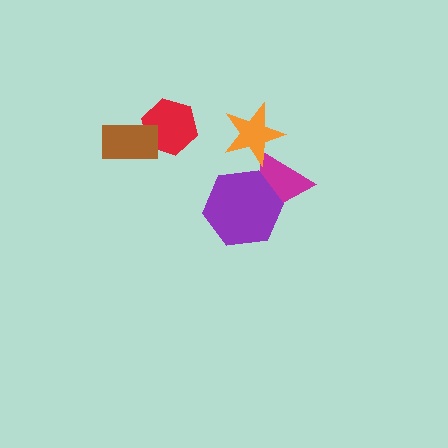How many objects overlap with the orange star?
1 object overlaps with the orange star.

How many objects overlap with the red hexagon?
1 object overlaps with the red hexagon.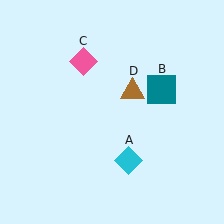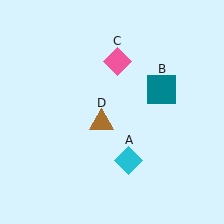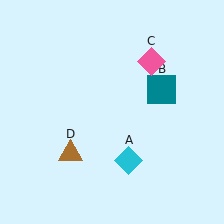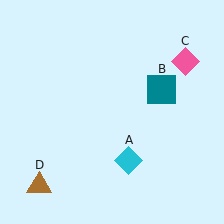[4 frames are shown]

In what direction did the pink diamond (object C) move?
The pink diamond (object C) moved right.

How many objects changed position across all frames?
2 objects changed position: pink diamond (object C), brown triangle (object D).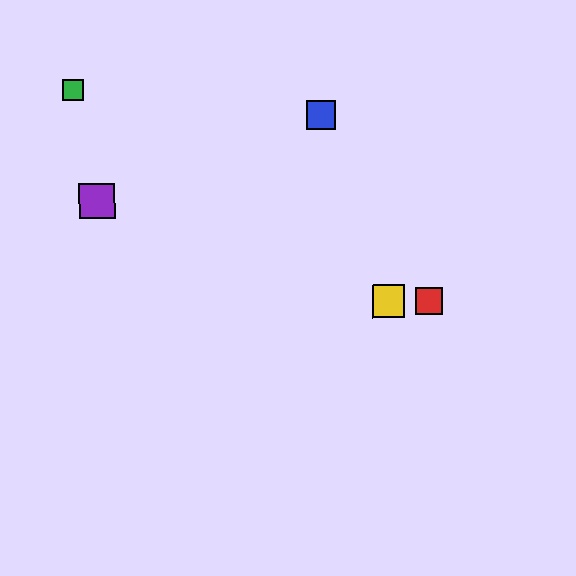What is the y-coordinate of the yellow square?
The yellow square is at y≈301.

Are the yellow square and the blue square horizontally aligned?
No, the yellow square is at y≈301 and the blue square is at y≈115.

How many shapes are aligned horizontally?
2 shapes (the red square, the yellow square) are aligned horizontally.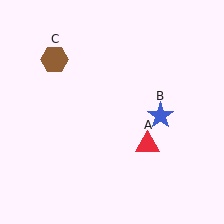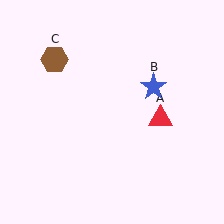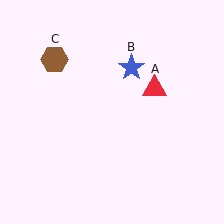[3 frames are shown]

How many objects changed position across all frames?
2 objects changed position: red triangle (object A), blue star (object B).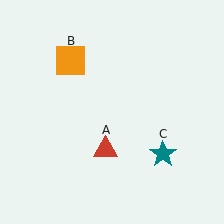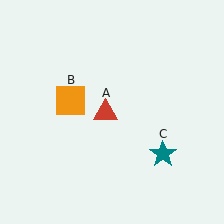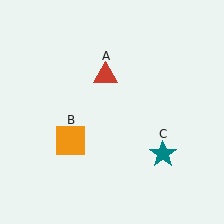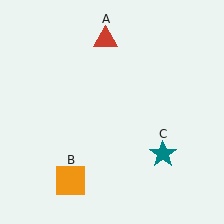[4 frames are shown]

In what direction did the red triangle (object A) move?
The red triangle (object A) moved up.